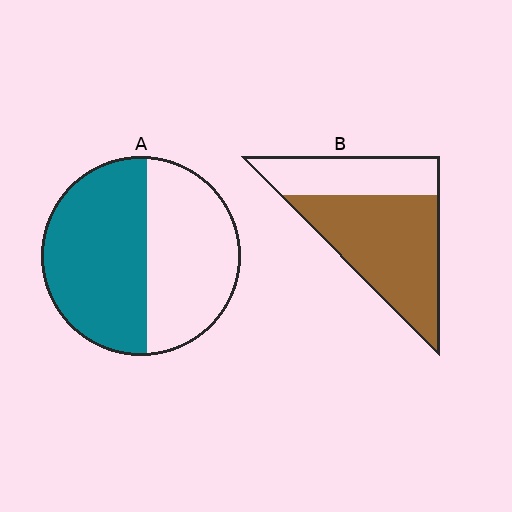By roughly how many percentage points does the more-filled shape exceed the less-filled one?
By roughly 10 percentage points (B over A).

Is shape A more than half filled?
Roughly half.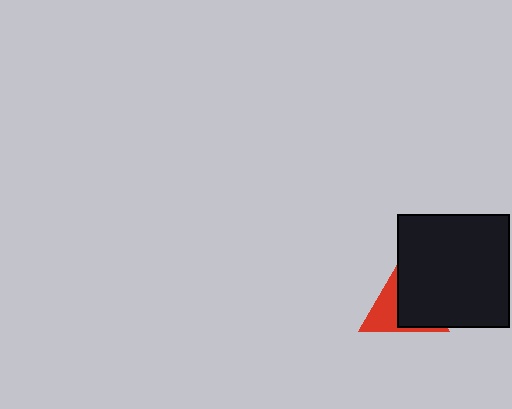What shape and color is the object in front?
The object in front is a black square.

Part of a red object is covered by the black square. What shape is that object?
It is a triangle.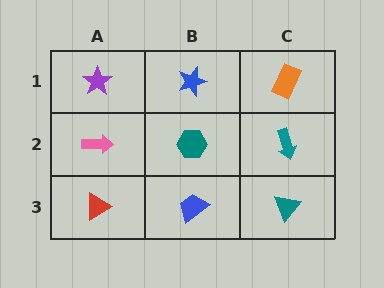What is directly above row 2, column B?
A blue star.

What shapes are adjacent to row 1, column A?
A pink arrow (row 2, column A), a blue star (row 1, column B).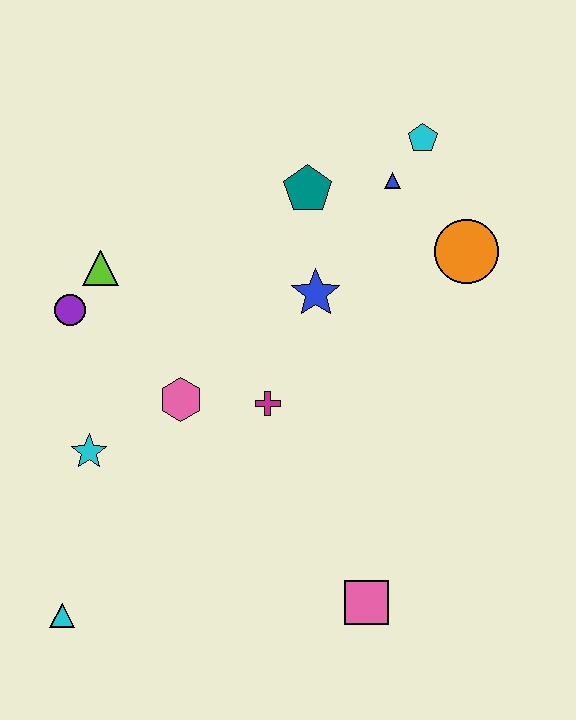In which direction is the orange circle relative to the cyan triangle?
The orange circle is to the right of the cyan triangle.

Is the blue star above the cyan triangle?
Yes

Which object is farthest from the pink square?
The cyan pentagon is farthest from the pink square.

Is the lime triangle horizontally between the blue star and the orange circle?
No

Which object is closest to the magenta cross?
The pink hexagon is closest to the magenta cross.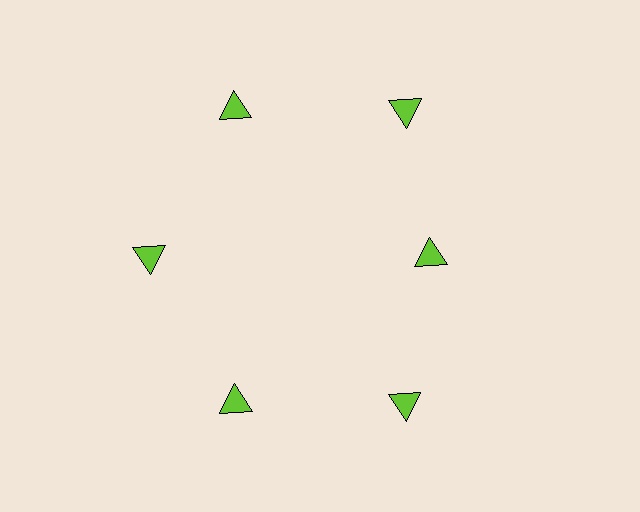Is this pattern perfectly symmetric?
No. The 6 lime triangles are arranged in a ring, but one element near the 3 o'clock position is pulled inward toward the center, breaking the 6-fold rotational symmetry.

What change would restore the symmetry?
The symmetry would be restored by moving it outward, back onto the ring so that all 6 triangles sit at equal angles and equal distance from the center.